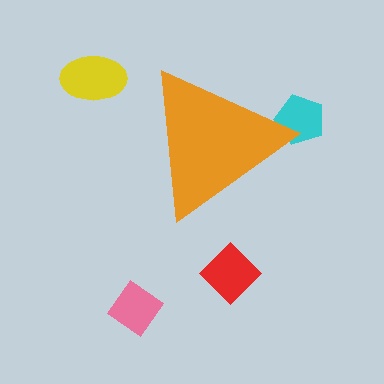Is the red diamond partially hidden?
No, the red diamond is fully visible.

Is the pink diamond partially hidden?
No, the pink diamond is fully visible.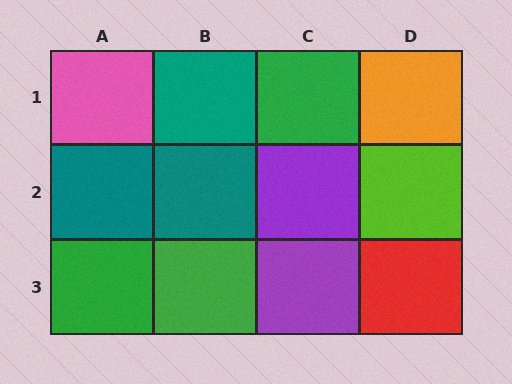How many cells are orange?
1 cell is orange.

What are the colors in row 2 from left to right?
Teal, teal, purple, lime.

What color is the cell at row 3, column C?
Purple.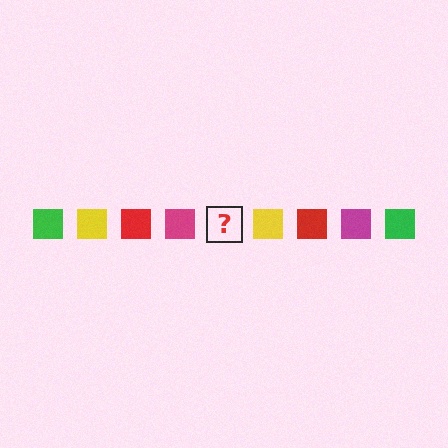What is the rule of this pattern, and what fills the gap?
The rule is that the pattern cycles through green, yellow, red, magenta squares. The gap should be filled with a green square.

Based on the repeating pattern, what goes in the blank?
The blank should be a green square.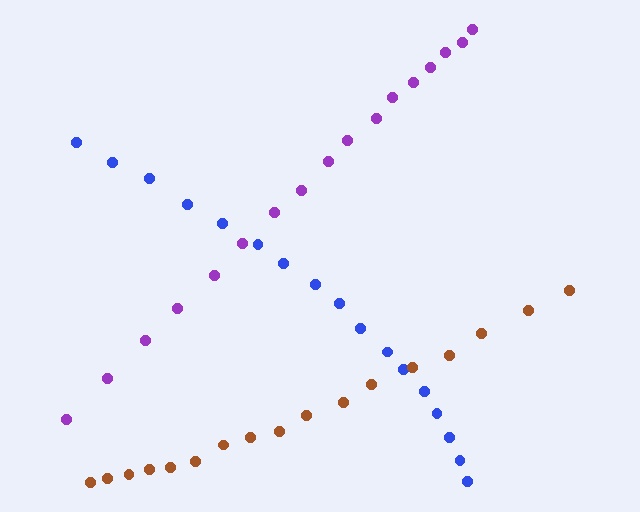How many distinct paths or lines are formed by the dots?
There are 3 distinct paths.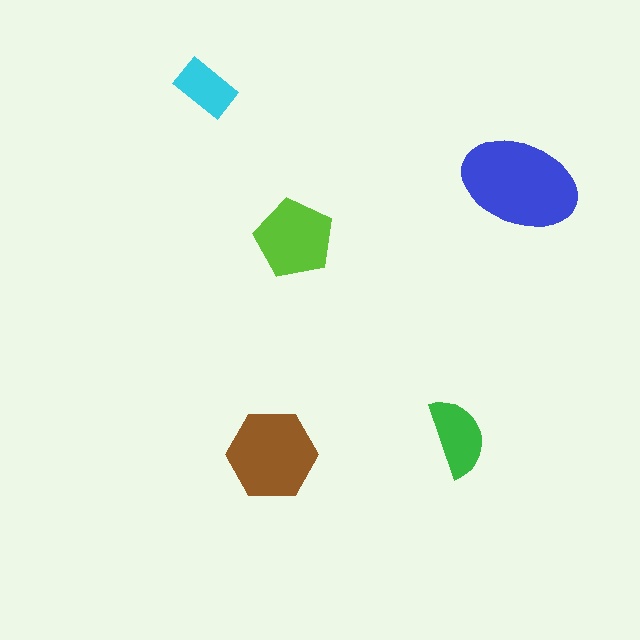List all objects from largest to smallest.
The blue ellipse, the brown hexagon, the lime pentagon, the green semicircle, the cyan rectangle.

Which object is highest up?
The cyan rectangle is topmost.